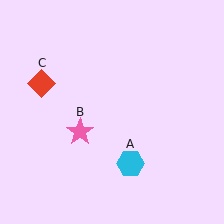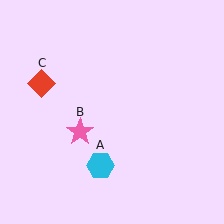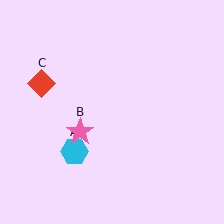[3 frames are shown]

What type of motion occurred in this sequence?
The cyan hexagon (object A) rotated clockwise around the center of the scene.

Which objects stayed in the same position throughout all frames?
Pink star (object B) and red diamond (object C) remained stationary.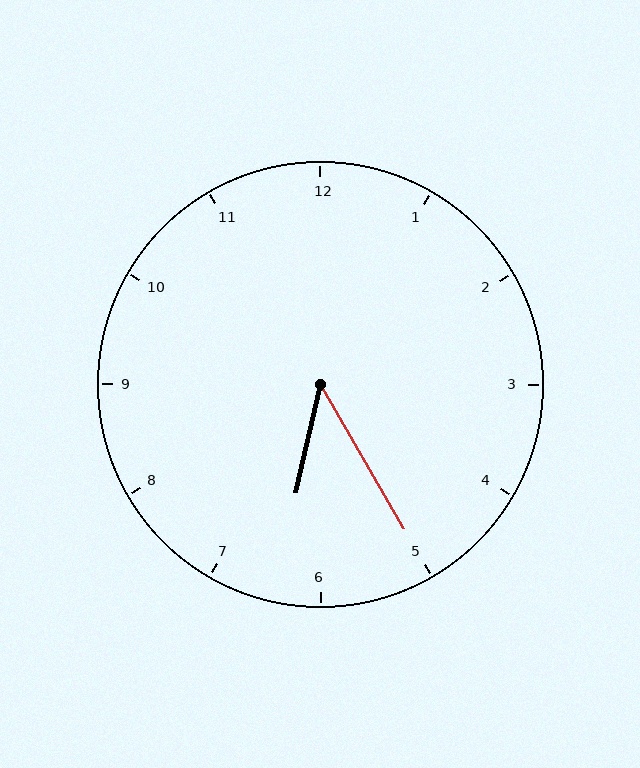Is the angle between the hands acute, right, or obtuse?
It is acute.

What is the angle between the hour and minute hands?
Approximately 42 degrees.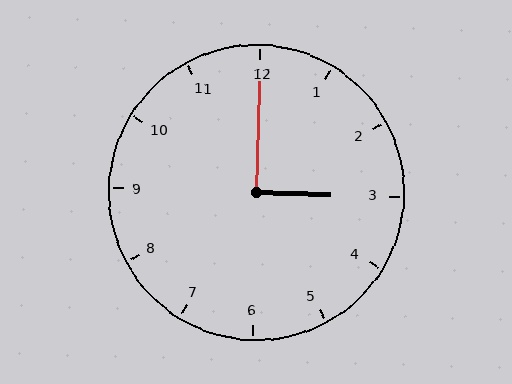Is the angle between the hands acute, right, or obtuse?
It is right.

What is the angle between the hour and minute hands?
Approximately 90 degrees.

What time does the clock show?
3:00.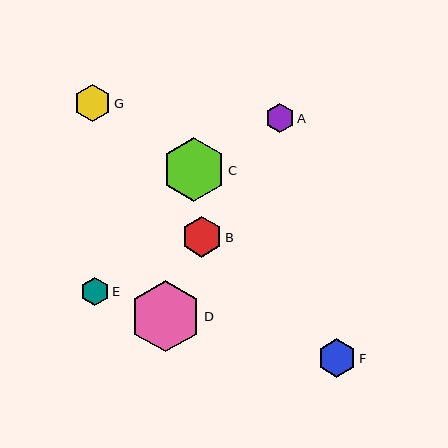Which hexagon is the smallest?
Hexagon E is the smallest with a size of approximately 29 pixels.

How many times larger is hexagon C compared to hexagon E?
Hexagon C is approximately 2.2 times the size of hexagon E.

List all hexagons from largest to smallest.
From largest to smallest: D, C, B, F, G, A, E.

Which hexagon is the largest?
Hexagon D is the largest with a size of approximately 71 pixels.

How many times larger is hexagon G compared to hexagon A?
Hexagon G is approximately 1.3 times the size of hexagon A.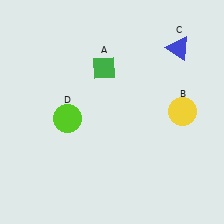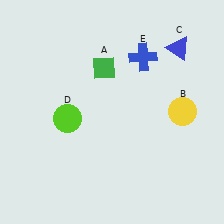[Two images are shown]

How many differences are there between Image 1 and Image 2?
There is 1 difference between the two images.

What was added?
A blue cross (E) was added in Image 2.